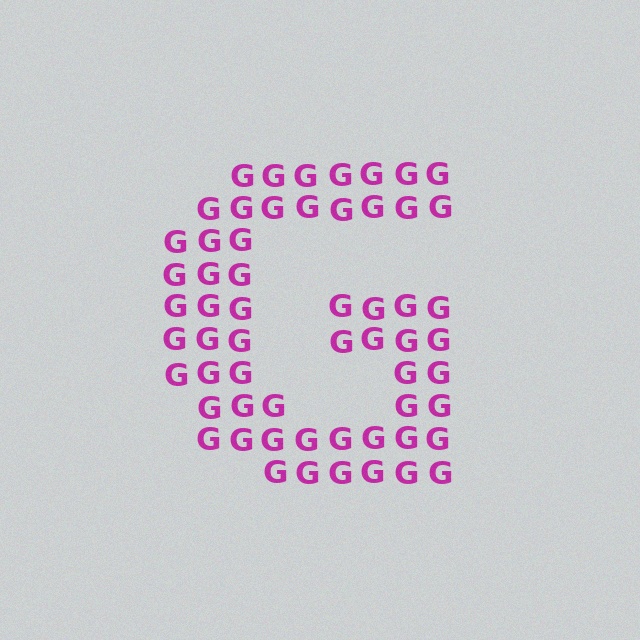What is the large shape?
The large shape is the letter G.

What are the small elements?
The small elements are letter G's.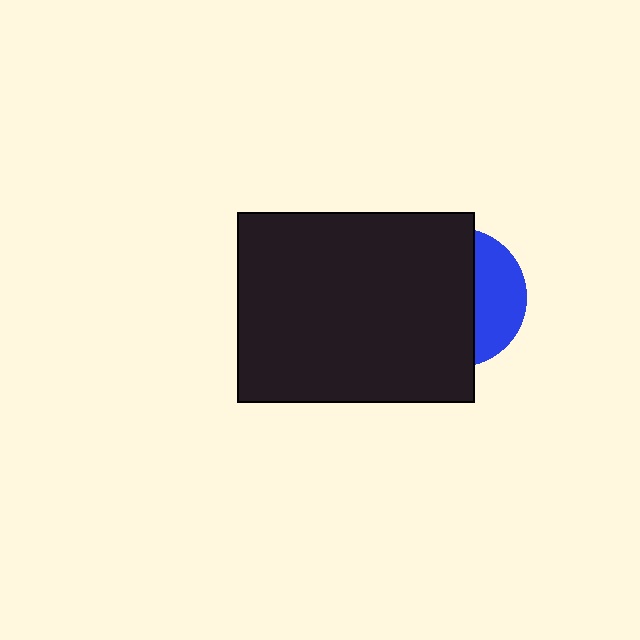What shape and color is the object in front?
The object in front is a black rectangle.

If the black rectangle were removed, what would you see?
You would see the complete blue circle.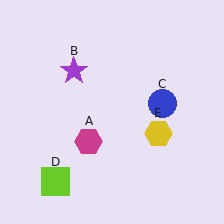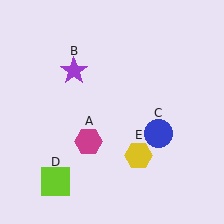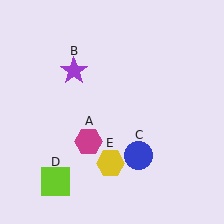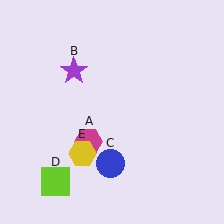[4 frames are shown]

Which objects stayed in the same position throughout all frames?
Magenta hexagon (object A) and purple star (object B) and lime square (object D) remained stationary.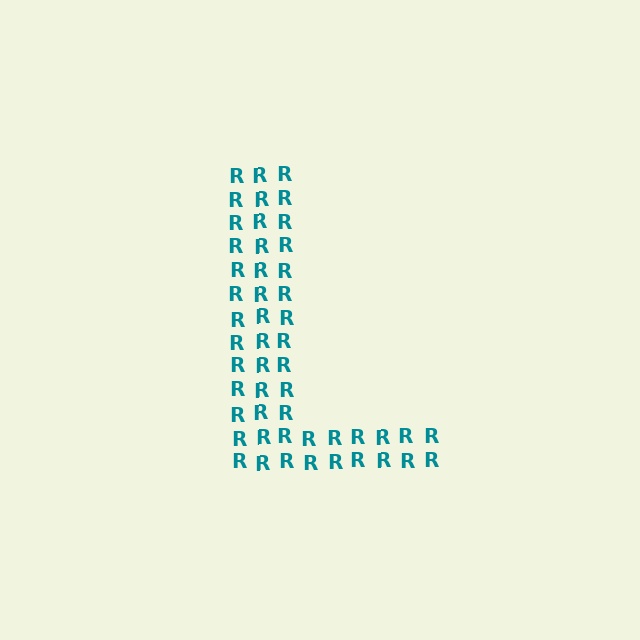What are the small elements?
The small elements are letter R's.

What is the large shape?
The large shape is the letter L.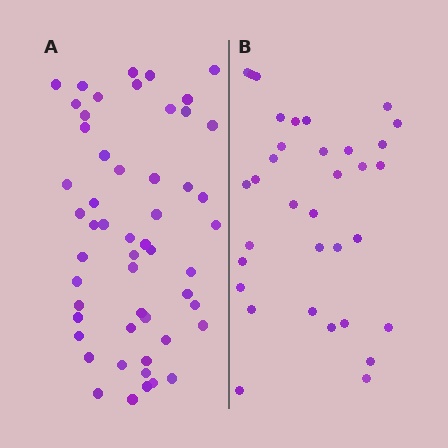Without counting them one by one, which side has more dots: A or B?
Region A (the left region) has more dots.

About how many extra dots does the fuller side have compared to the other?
Region A has approximately 20 more dots than region B.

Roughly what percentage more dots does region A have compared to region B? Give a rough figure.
About 55% more.